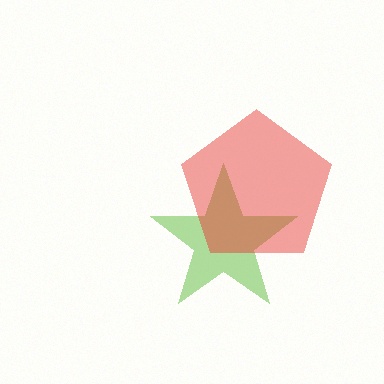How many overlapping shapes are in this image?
There are 2 overlapping shapes in the image.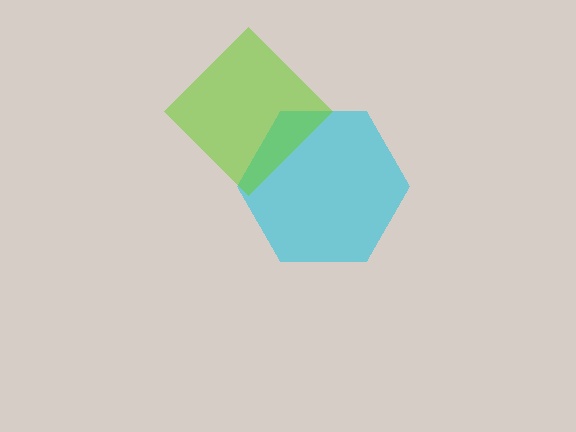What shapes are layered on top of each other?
The layered shapes are: a cyan hexagon, a lime diamond.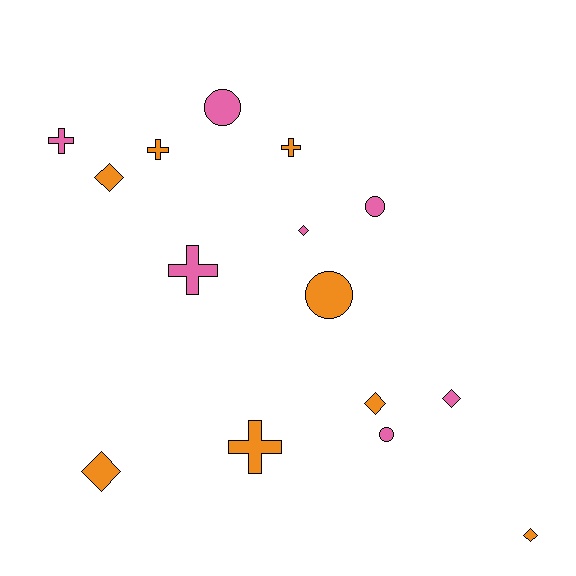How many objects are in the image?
There are 15 objects.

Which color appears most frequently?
Orange, with 8 objects.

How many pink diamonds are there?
There are 2 pink diamonds.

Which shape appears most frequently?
Diamond, with 6 objects.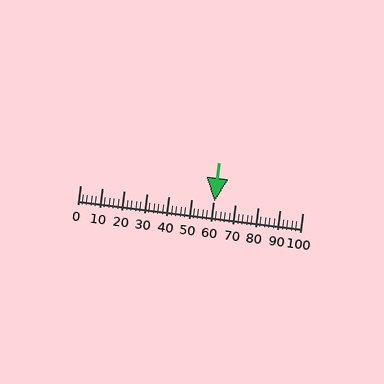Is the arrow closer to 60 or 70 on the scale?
The arrow is closer to 60.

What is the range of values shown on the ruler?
The ruler shows values from 0 to 100.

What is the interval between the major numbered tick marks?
The major tick marks are spaced 10 units apart.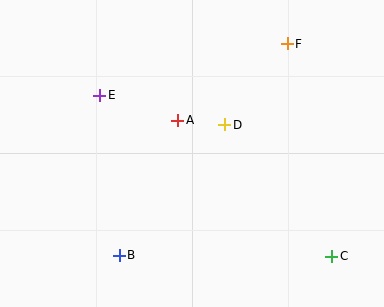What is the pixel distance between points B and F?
The distance between B and F is 270 pixels.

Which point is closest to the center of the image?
Point A at (178, 120) is closest to the center.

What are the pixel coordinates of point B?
Point B is at (119, 255).